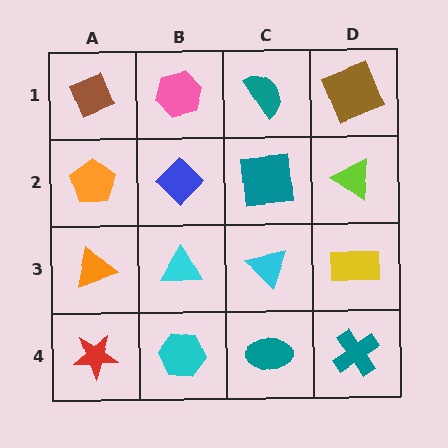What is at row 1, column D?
A brown square.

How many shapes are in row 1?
4 shapes.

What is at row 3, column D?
A yellow rectangle.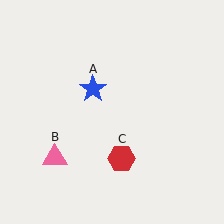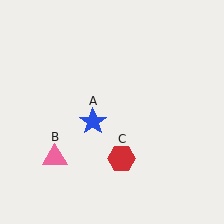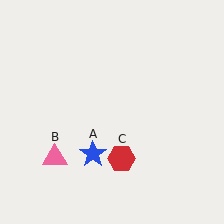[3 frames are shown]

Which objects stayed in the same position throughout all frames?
Pink triangle (object B) and red hexagon (object C) remained stationary.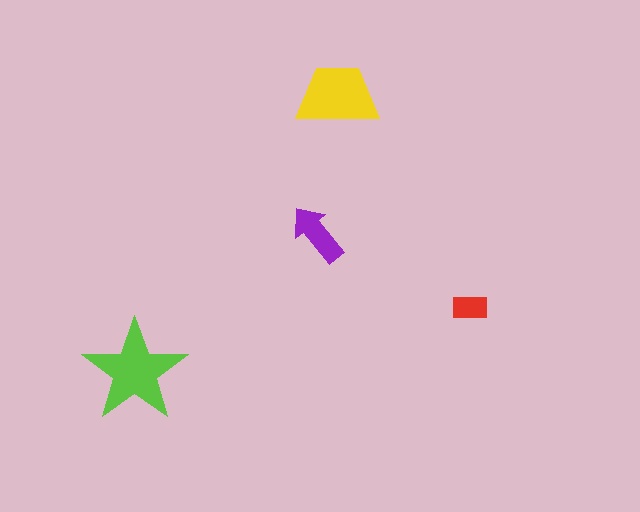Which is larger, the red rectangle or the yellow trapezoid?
The yellow trapezoid.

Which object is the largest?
The lime star.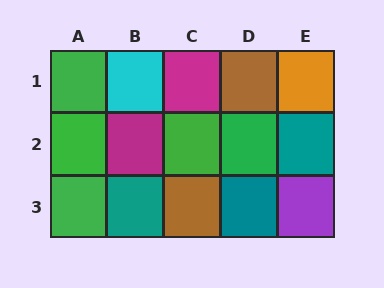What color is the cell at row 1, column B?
Cyan.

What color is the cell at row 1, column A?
Green.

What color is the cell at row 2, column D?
Green.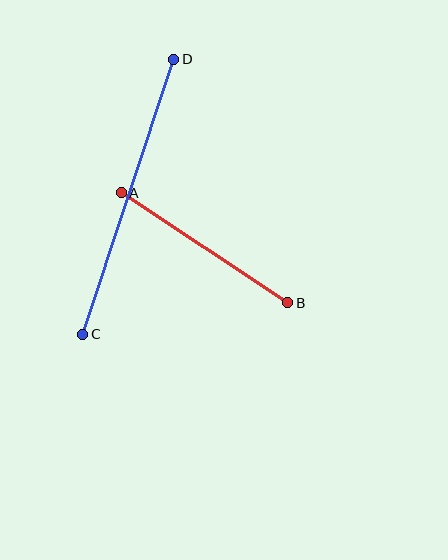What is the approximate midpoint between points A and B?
The midpoint is at approximately (204, 248) pixels.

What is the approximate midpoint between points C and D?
The midpoint is at approximately (128, 197) pixels.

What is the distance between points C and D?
The distance is approximately 290 pixels.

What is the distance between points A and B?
The distance is approximately 200 pixels.